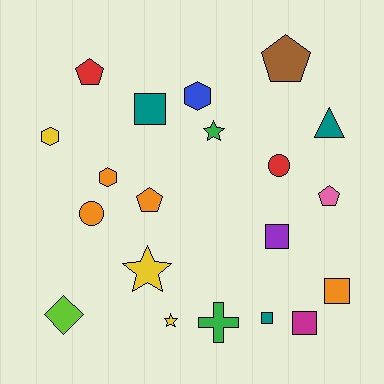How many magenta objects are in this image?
There is 1 magenta object.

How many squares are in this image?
There are 5 squares.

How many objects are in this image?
There are 20 objects.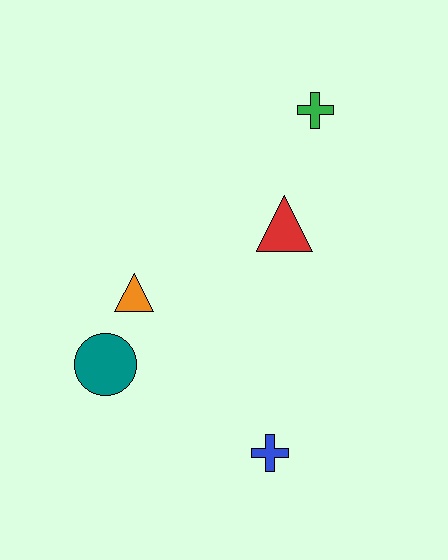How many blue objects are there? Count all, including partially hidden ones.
There is 1 blue object.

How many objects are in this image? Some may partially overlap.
There are 5 objects.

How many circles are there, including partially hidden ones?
There is 1 circle.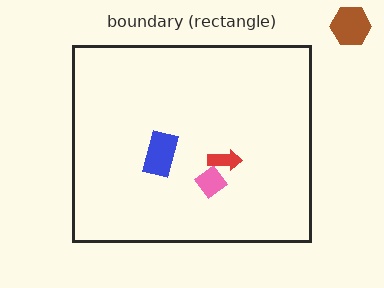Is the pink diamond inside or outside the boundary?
Inside.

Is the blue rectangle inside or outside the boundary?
Inside.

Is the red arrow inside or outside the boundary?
Inside.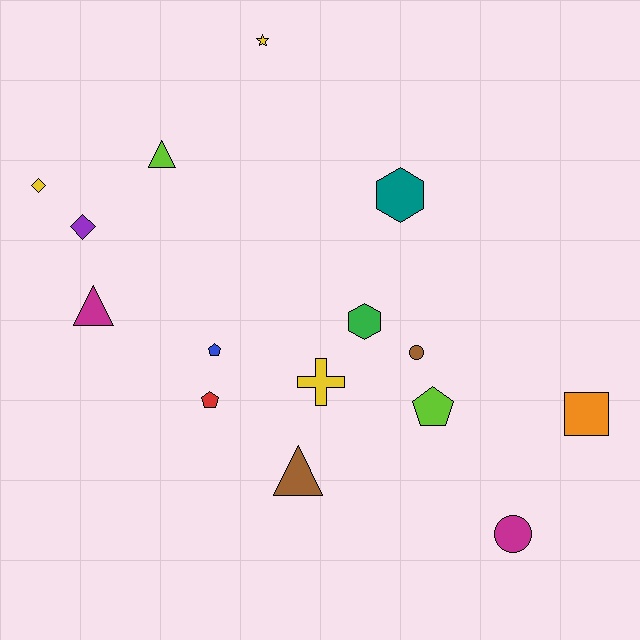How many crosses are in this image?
There is 1 cross.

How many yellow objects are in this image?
There are 3 yellow objects.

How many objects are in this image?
There are 15 objects.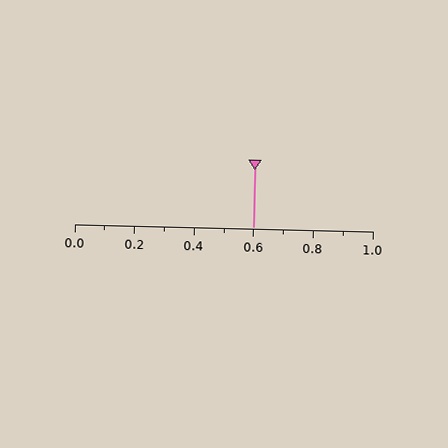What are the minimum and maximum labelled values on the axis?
The axis runs from 0.0 to 1.0.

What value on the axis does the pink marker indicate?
The marker indicates approximately 0.6.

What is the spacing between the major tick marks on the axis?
The major ticks are spaced 0.2 apart.